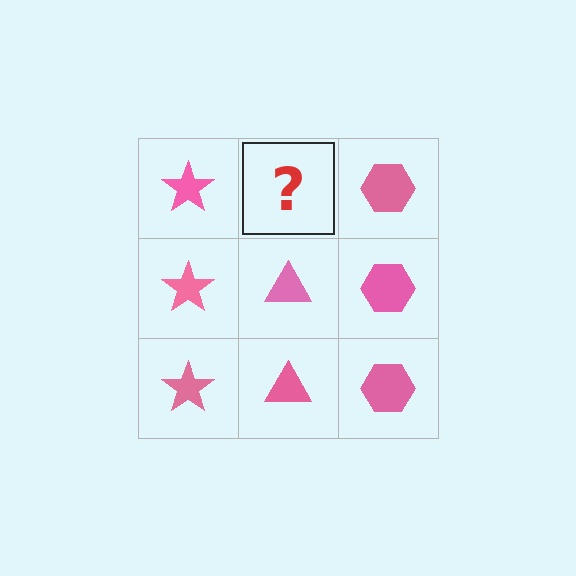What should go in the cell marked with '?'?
The missing cell should contain a pink triangle.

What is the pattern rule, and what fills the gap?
The rule is that each column has a consistent shape. The gap should be filled with a pink triangle.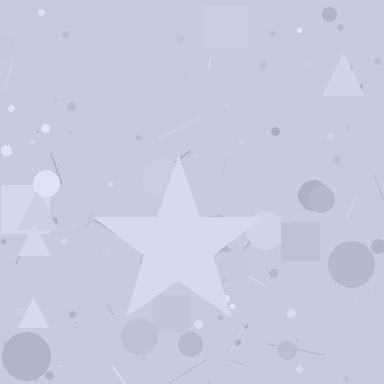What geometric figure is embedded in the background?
A star is embedded in the background.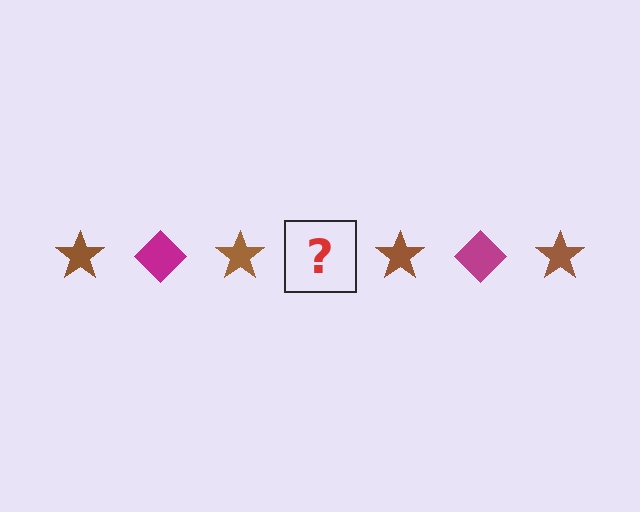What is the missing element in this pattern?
The missing element is a magenta diamond.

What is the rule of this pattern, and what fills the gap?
The rule is that the pattern alternates between brown star and magenta diamond. The gap should be filled with a magenta diamond.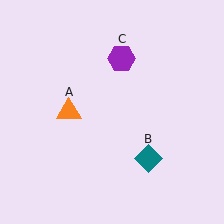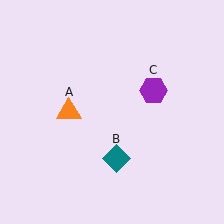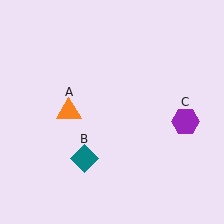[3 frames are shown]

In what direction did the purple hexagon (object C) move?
The purple hexagon (object C) moved down and to the right.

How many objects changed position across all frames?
2 objects changed position: teal diamond (object B), purple hexagon (object C).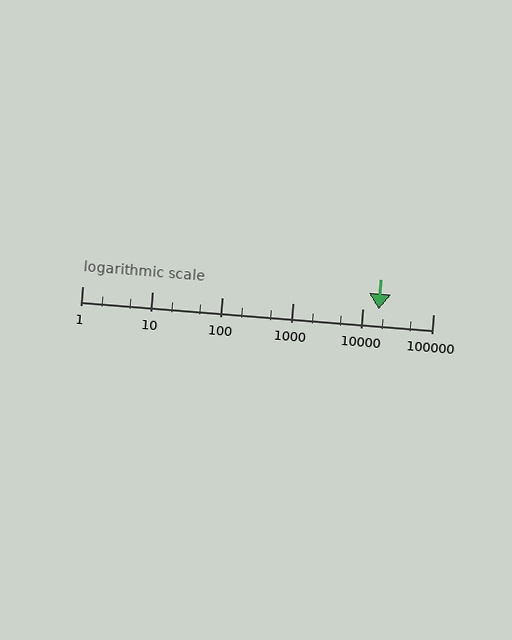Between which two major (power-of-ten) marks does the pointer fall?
The pointer is between 10000 and 100000.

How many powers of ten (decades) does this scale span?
The scale spans 5 decades, from 1 to 100000.